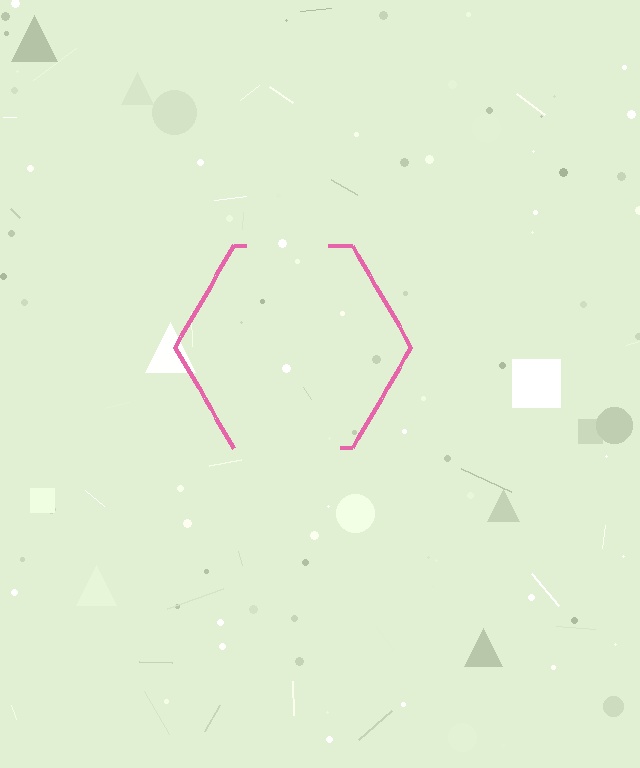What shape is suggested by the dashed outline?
The dashed outline suggests a hexagon.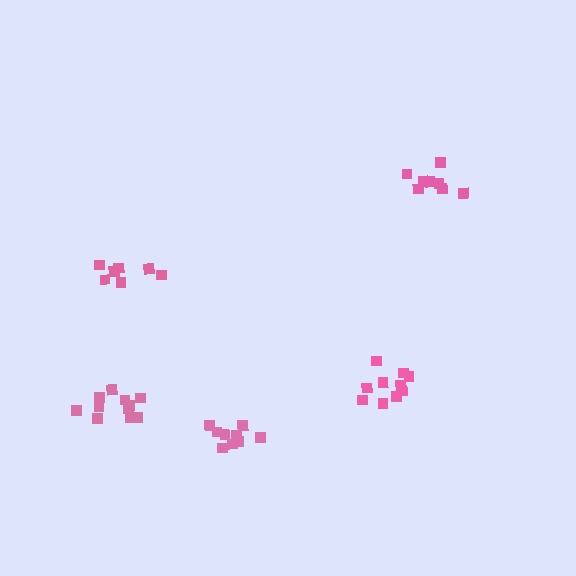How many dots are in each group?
Group 1: 9 dots, Group 2: 7 dots, Group 3: 8 dots, Group 4: 10 dots, Group 5: 12 dots (46 total).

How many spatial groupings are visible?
There are 5 spatial groupings.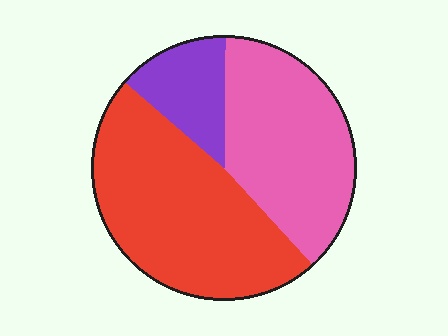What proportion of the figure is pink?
Pink covers about 40% of the figure.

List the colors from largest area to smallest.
From largest to smallest: red, pink, purple.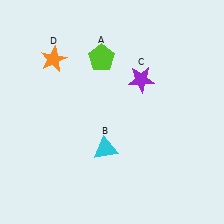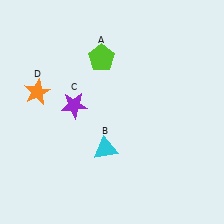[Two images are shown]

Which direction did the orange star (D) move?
The orange star (D) moved down.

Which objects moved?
The objects that moved are: the purple star (C), the orange star (D).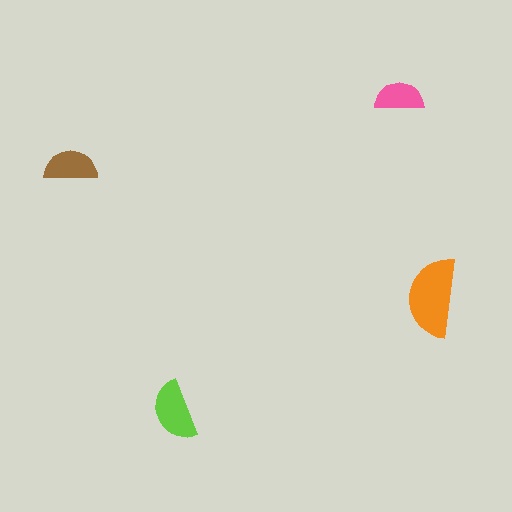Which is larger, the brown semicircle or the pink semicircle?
The brown one.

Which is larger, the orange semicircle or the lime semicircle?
The orange one.